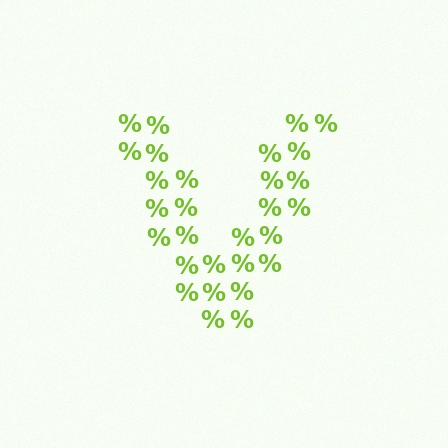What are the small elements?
The small elements are percent signs.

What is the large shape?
The large shape is the letter V.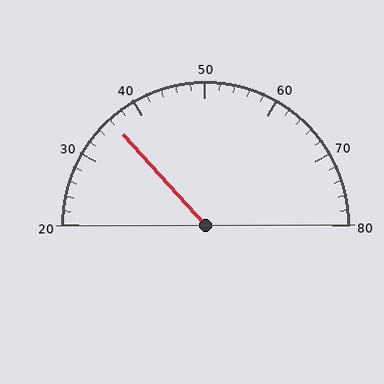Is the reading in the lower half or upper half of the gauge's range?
The reading is in the lower half of the range (20 to 80).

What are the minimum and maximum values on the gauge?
The gauge ranges from 20 to 80.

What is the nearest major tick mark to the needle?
The nearest major tick mark is 40.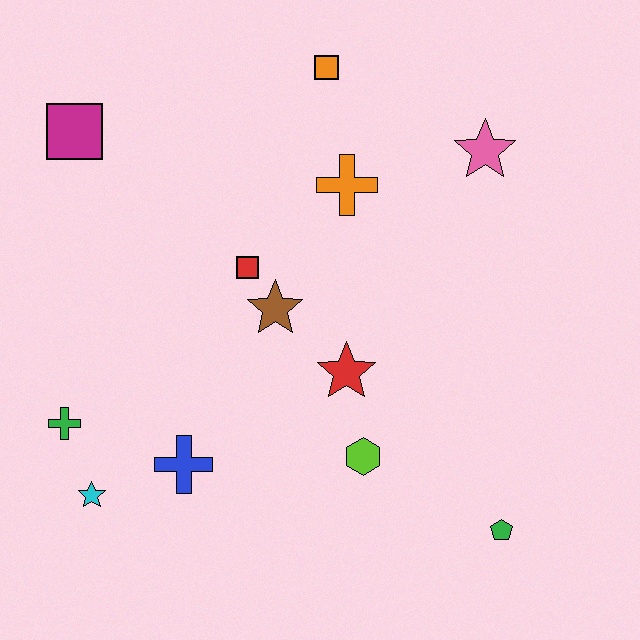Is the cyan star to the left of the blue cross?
Yes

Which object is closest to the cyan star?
The green cross is closest to the cyan star.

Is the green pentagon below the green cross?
Yes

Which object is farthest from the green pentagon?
The magenta square is farthest from the green pentagon.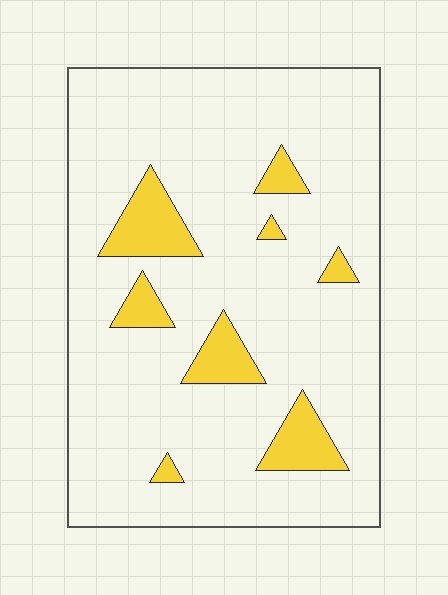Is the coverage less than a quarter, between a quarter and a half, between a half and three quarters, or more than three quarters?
Less than a quarter.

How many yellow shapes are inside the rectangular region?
8.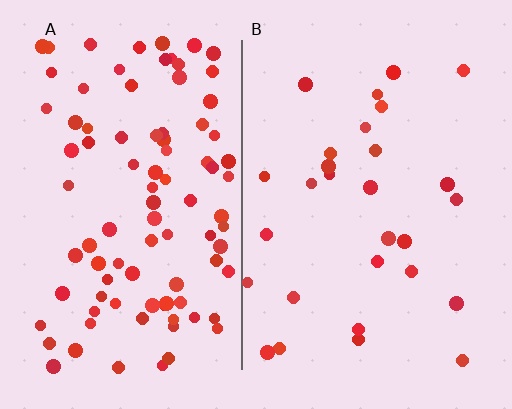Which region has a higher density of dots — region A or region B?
A (the left).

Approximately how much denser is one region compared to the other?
Approximately 3.2× — region A over region B.